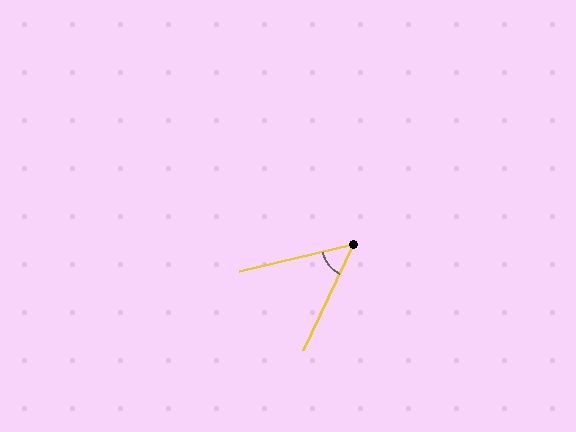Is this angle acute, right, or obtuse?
It is acute.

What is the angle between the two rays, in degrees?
Approximately 51 degrees.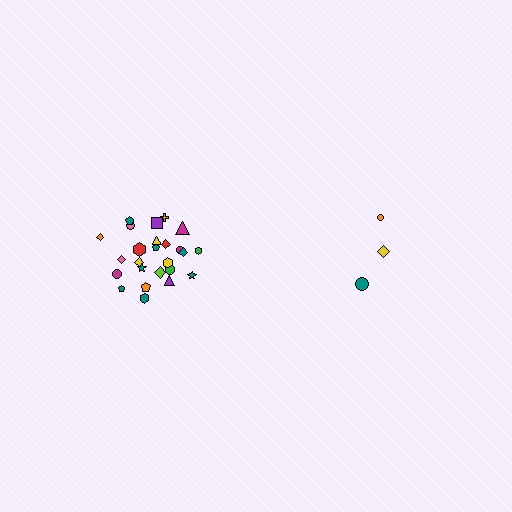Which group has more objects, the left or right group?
The left group.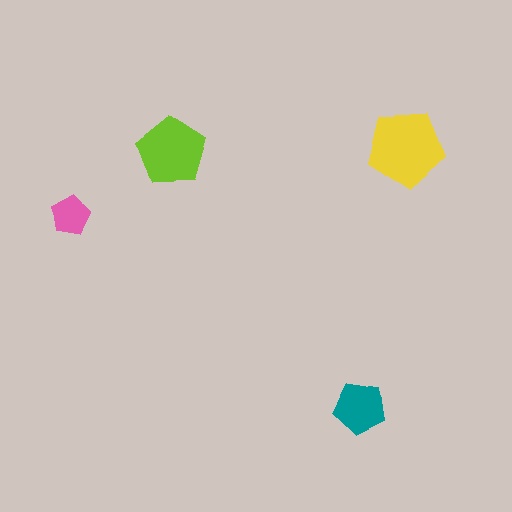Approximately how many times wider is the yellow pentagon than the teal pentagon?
About 1.5 times wider.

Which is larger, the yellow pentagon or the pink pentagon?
The yellow one.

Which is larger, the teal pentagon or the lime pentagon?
The lime one.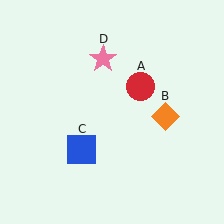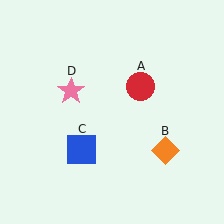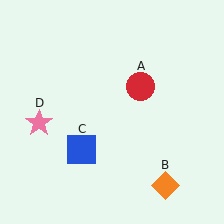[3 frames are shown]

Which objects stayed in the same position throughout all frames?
Red circle (object A) and blue square (object C) remained stationary.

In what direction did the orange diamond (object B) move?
The orange diamond (object B) moved down.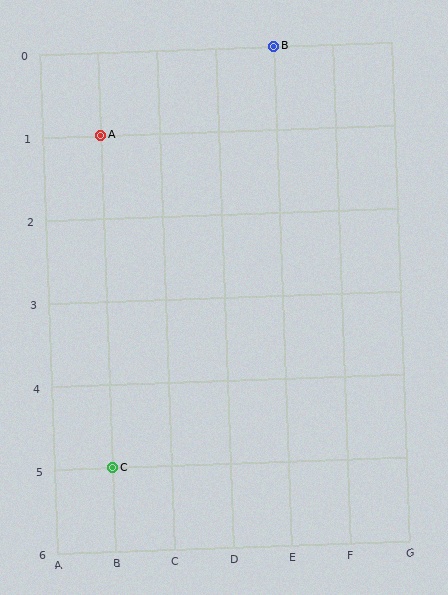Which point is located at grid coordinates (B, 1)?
Point A is at (B, 1).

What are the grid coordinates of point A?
Point A is at grid coordinates (B, 1).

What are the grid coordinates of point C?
Point C is at grid coordinates (B, 5).